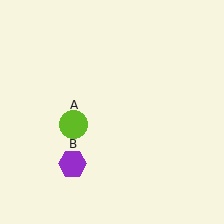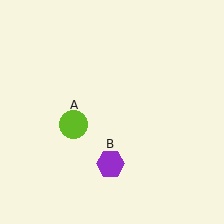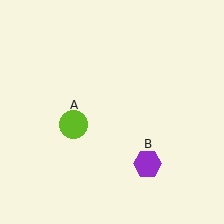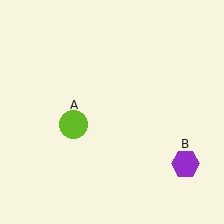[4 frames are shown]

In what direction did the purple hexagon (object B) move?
The purple hexagon (object B) moved right.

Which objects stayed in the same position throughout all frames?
Lime circle (object A) remained stationary.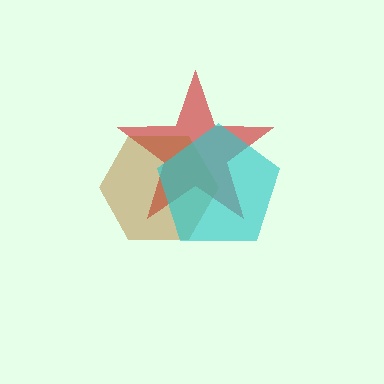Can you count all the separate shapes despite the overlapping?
Yes, there are 3 separate shapes.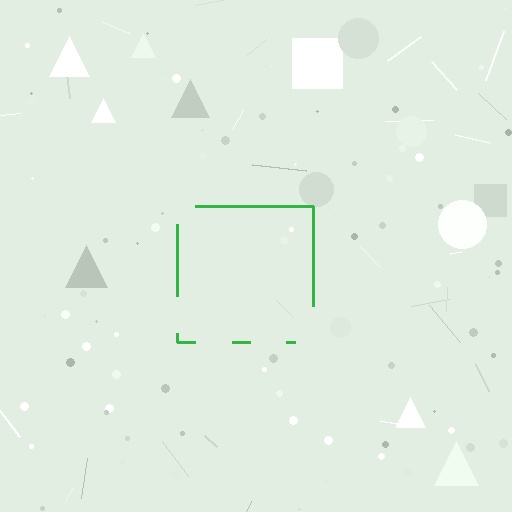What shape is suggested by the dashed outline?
The dashed outline suggests a square.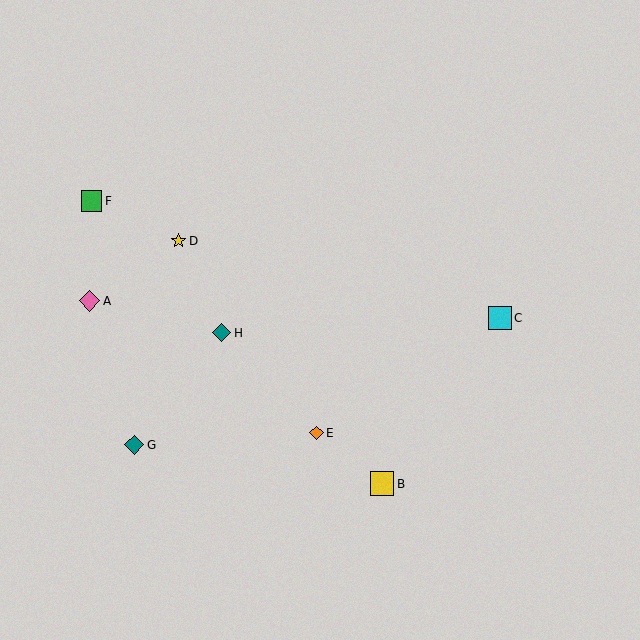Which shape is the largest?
The yellow square (labeled B) is the largest.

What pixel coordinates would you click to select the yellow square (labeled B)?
Click at (382, 484) to select the yellow square B.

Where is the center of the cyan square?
The center of the cyan square is at (500, 318).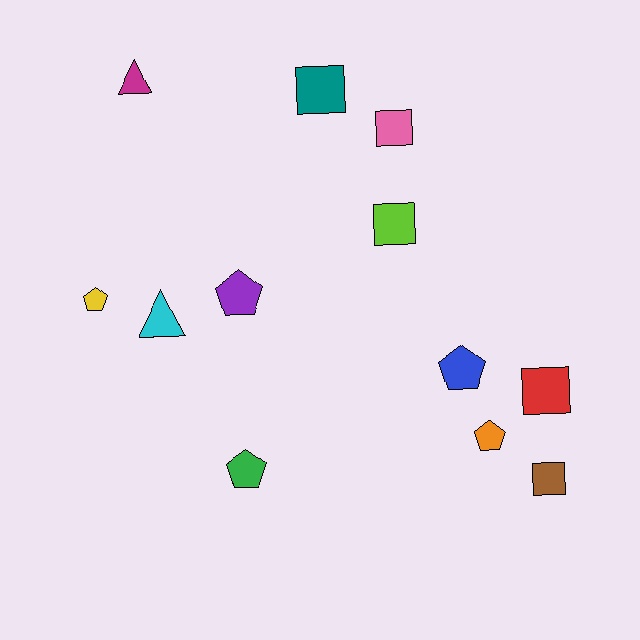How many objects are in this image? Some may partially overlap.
There are 12 objects.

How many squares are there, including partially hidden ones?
There are 5 squares.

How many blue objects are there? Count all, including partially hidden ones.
There is 1 blue object.